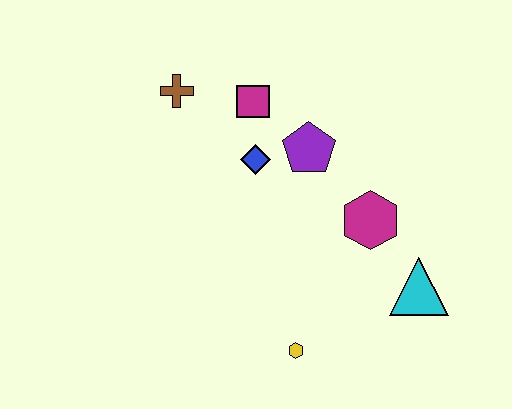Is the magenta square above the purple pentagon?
Yes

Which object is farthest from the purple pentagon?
The yellow hexagon is farthest from the purple pentagon.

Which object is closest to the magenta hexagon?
The cyan triangle is closest to the magenta hexagon.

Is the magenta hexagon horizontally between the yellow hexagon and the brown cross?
No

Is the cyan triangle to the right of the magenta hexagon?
Yes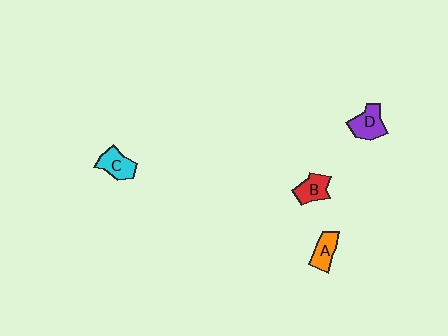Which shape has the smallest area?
Shape A (orange).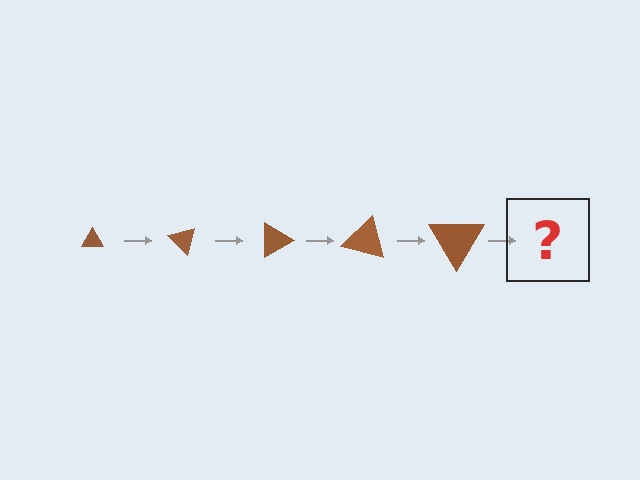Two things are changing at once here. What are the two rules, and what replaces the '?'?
The two rules are that the triangle grows larger each step and it rotates 45 degrees each step. The '?' should be a triangle, larger than the previous one and rotated 225 degrees from the start.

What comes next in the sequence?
The next element should be a triangle, larger than the previous one and rotated 225 degrees from the start.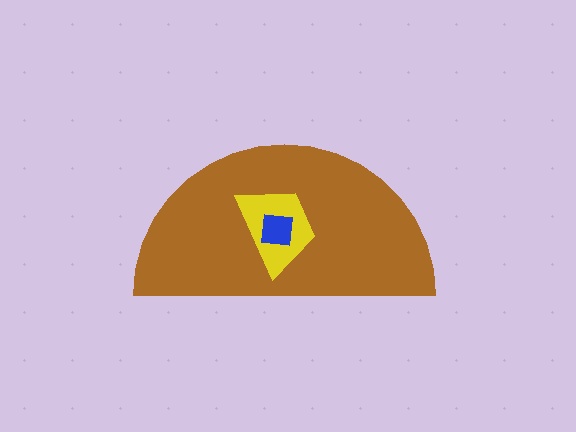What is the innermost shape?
The blue square.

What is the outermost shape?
The brown semicircle.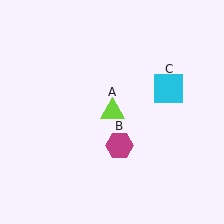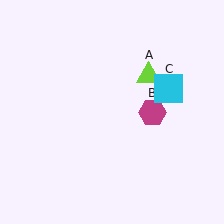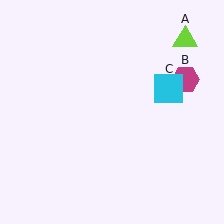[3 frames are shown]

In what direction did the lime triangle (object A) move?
The lime triangle (object A) moved up and to the right.